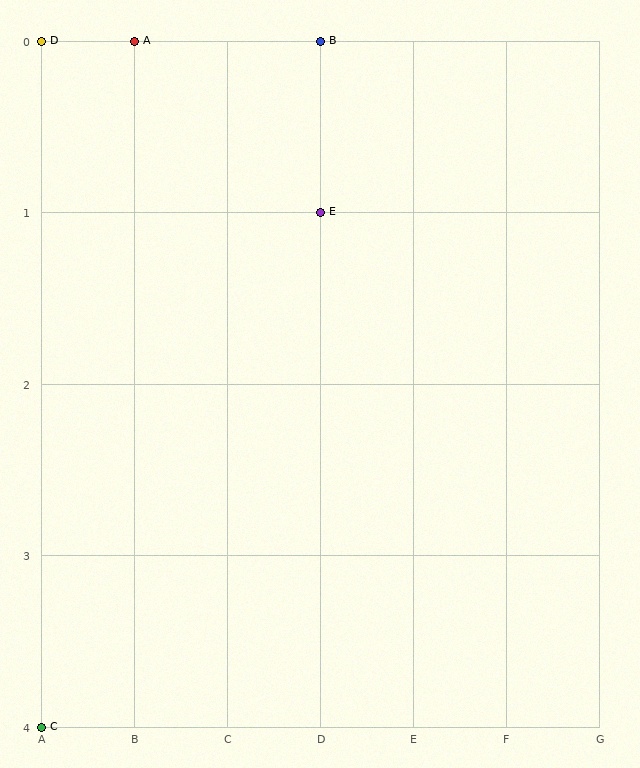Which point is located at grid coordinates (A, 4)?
Point C is at (A, 4).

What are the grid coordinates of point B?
Point B is at grid coordinates (D, 0).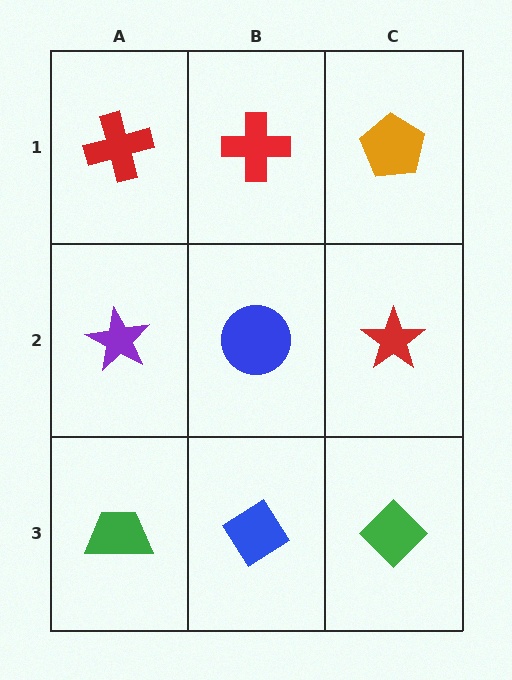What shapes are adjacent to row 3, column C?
A red star (row 2, column C), a blue diamond (row 3, column B).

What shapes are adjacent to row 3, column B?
A blue circle (row 2, column B), a green trapezoid (row 3, column A), a green diamond (row 3, column C).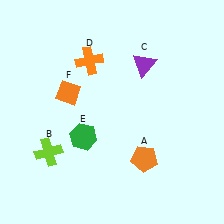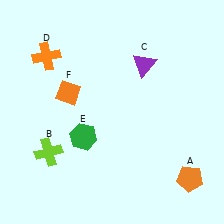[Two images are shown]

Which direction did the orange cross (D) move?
The orange cross (D) moved left.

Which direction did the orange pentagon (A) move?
The orange pentagon (A) moved right.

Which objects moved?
The objects that moved are: the orange pentagon (A), the orange cross (D).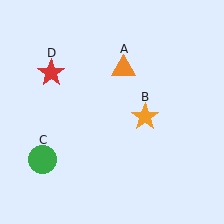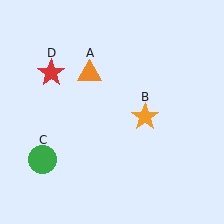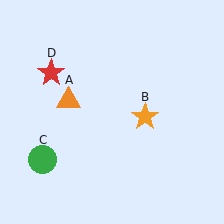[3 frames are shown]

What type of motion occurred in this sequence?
The orange triangle (object A) rotated counterclockwise around the center of the scene.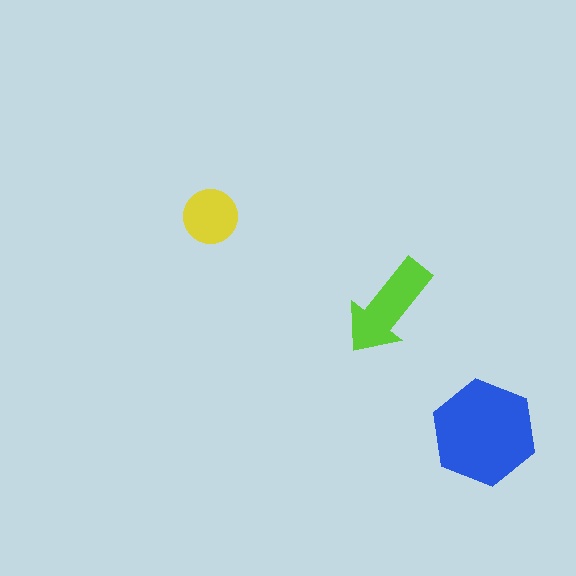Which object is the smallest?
The yellow circle.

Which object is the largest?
The blue hexagon.